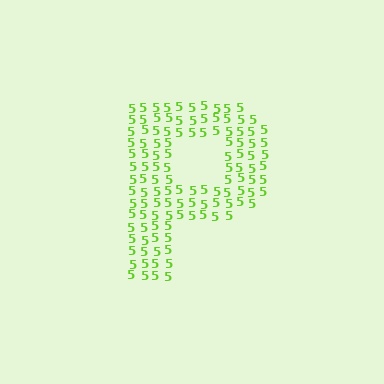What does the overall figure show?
The overall figure shows the letter P.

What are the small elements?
The small elements are digit 5's.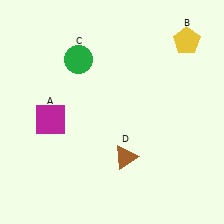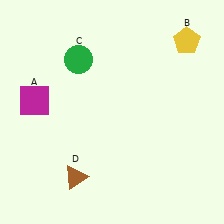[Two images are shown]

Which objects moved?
The objects that moved are: the magenta square (A), the brown triangle (D).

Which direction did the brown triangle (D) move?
The brown triangle (D) moved left.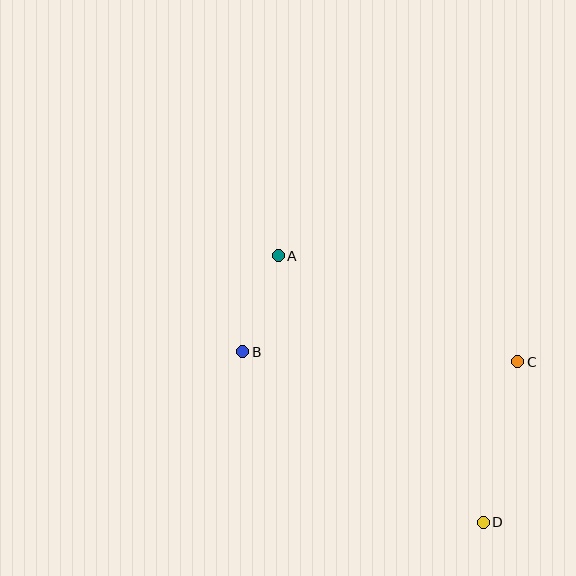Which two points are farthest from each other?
Points A and D are farthest from each other.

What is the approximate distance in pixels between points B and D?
The distance between B and D is approximately 295 pixels.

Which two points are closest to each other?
Points A and B are closest to each other.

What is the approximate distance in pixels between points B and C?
The distance between B and C is approximately 275 pixels.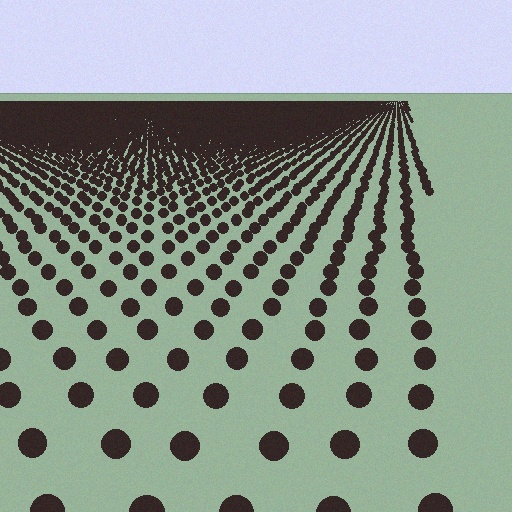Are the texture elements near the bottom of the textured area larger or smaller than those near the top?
Larger. Near the bottom, elements are closer to the viewer and appear at a bigger on-screen size.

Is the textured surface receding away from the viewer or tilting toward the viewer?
The surface is receding away from the viewer. Texture elements get smaller and denser toward the top.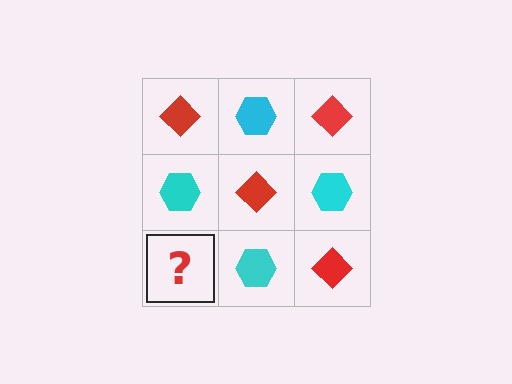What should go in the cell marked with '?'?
The missing cell should contain a red diamond.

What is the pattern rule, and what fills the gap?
The rule is that it alternates red diamond and cyan hexagon in a checkerboard pattern. The gap should be filled with a red diamond.